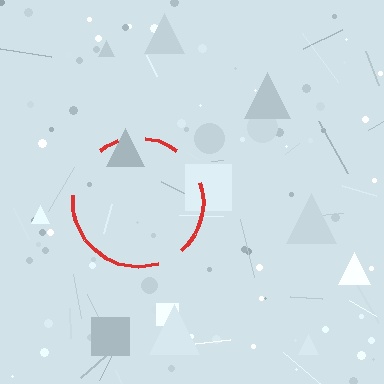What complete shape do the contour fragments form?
The contour fragments form a circle.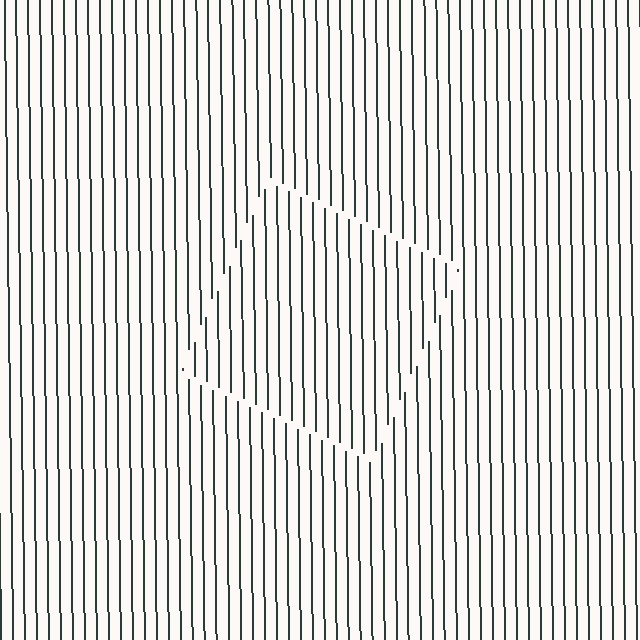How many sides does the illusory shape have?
4 sides — the line-ends trace a square.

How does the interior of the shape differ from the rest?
The interior of the shape contains the same grating, shifted by half a period — the contour is defined by the phase discontinuity where line-ends from the inner and outer gratings abut.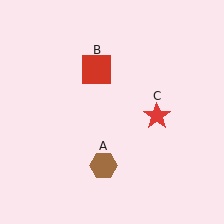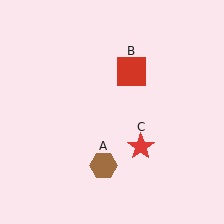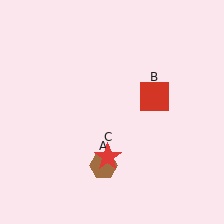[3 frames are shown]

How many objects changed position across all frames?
2 objects changed position: red square (object B), red star (object C).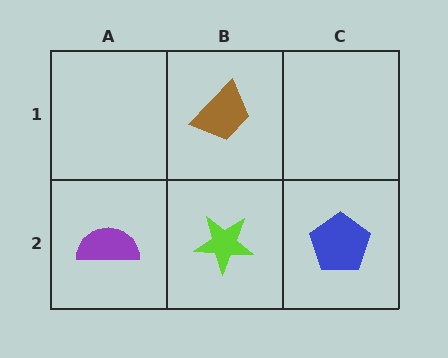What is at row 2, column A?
A purple semicircle.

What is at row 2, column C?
A blue pentagon.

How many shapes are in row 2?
3 shapes.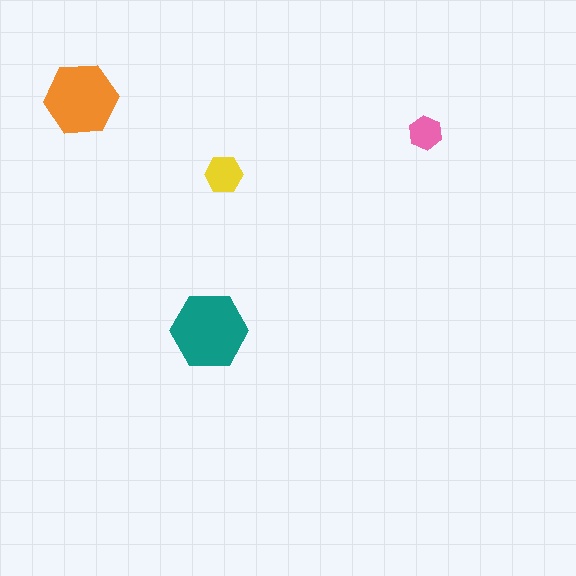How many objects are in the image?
There are 4 objects in the image.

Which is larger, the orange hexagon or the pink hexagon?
The orange one.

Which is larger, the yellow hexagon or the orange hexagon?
The orange one.